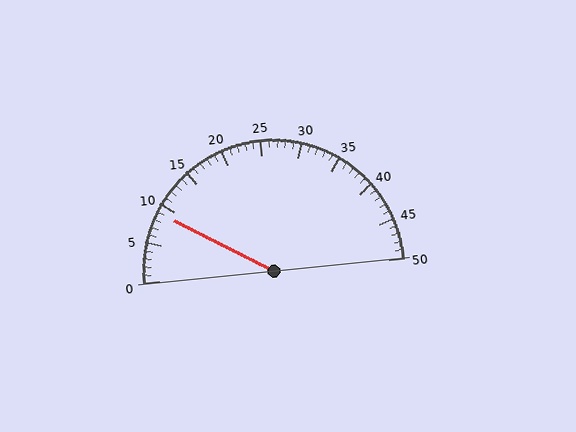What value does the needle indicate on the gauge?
The needle indicates approximately 9.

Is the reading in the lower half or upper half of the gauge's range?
The reading is in the lower half of the range (0 to 50).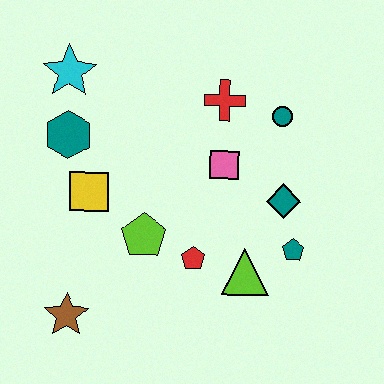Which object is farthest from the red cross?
The brown star is farthest from the red cross.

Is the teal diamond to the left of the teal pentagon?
Yes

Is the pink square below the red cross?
Yes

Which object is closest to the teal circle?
The red cross is closest to the teal circle.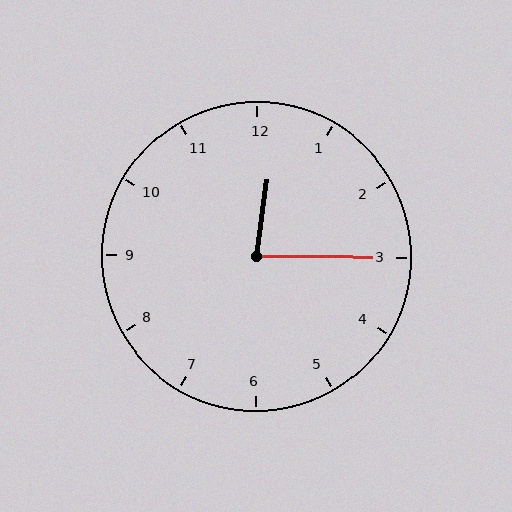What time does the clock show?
12:15.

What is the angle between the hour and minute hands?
Approximately 82 degrees.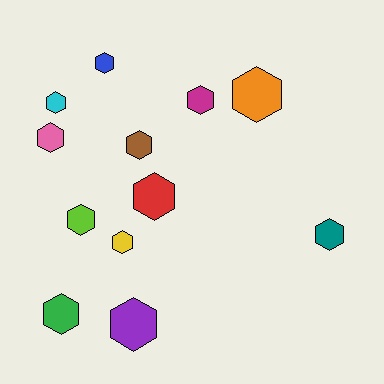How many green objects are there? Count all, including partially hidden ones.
There is 1 green object.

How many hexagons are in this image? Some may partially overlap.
There are 12 hexagons.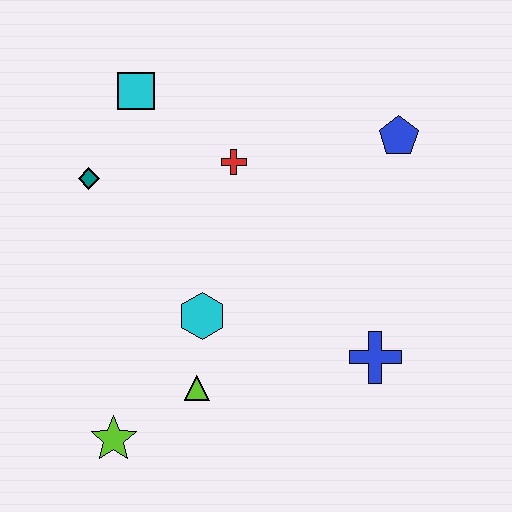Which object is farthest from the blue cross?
The cyan square is farthest from the blue cross.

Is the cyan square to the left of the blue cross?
Yes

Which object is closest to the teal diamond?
The cyan square is closest to the teal diamond.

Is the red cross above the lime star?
Yes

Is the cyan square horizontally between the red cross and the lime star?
Yes